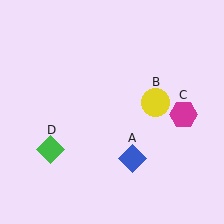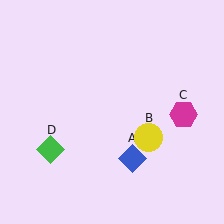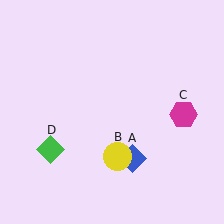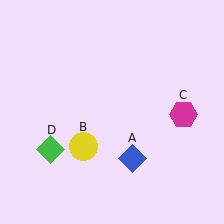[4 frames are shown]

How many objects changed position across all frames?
1 object changed position: yellow circle (object B).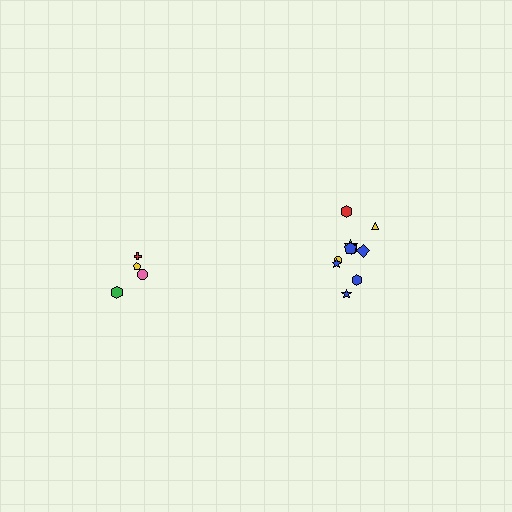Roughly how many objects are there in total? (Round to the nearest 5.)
Roughly 15 objects in total.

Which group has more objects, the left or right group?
The right group.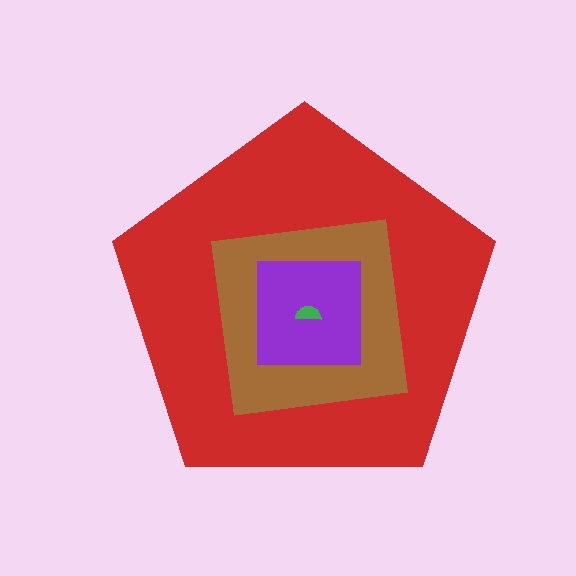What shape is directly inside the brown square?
The purple square.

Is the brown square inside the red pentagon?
Yes.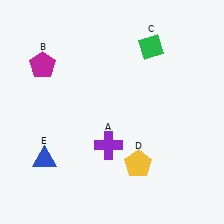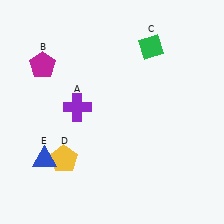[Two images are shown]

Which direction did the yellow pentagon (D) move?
The yellow pentagon (D) moved left.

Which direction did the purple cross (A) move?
The purple cross (A) moved up.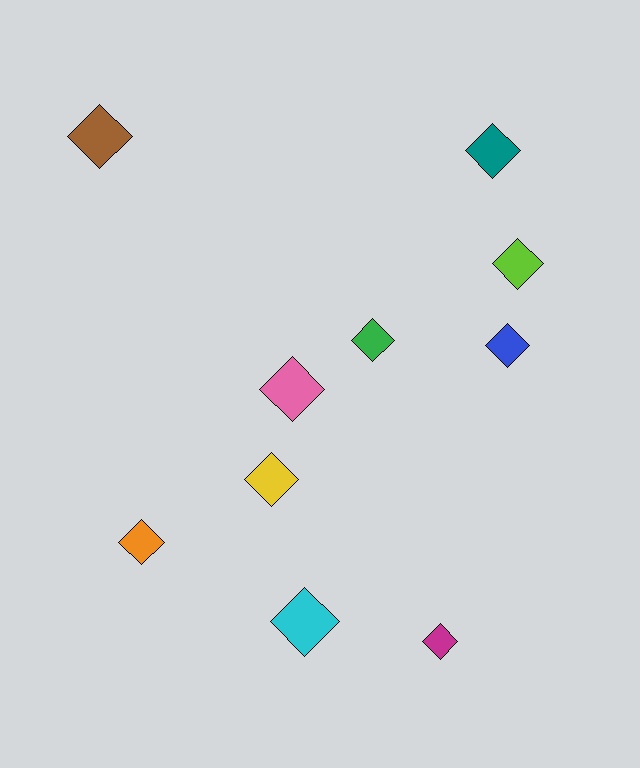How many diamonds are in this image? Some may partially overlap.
There are 10 diamonds.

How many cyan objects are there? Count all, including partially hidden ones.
There is 1 cyan object.